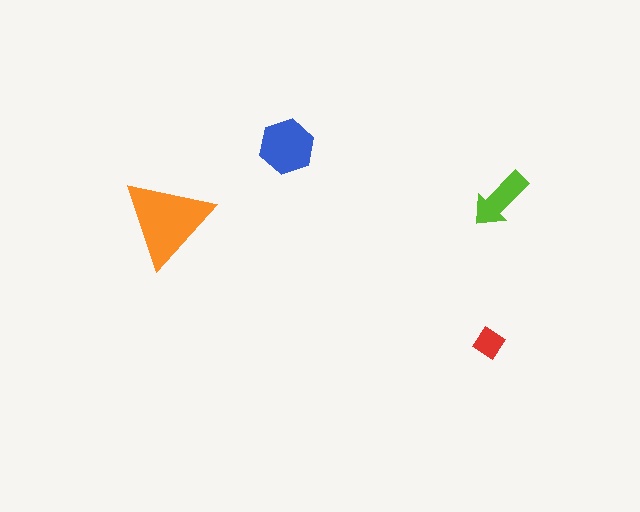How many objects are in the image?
There are 4 objects in the image.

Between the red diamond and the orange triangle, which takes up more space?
The orange triangle.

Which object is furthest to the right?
The lime arrow is rightmost.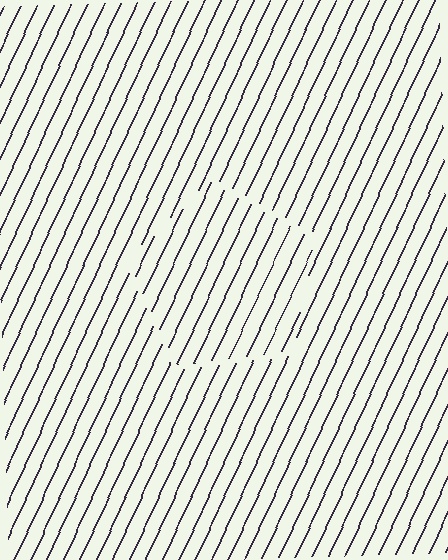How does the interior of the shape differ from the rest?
The interior of the shape contains the same grating, shifted by half a period — the contour is defined by the phase discontinuity where line-ends from the inner and outer gratings abut.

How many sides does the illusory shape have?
5 sides — the line-ends trace a pentagon.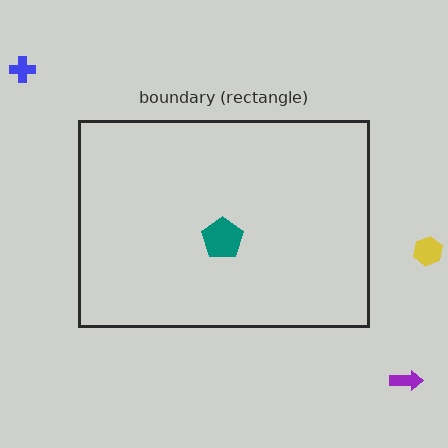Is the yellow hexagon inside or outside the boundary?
Outside.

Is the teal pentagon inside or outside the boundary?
Inside.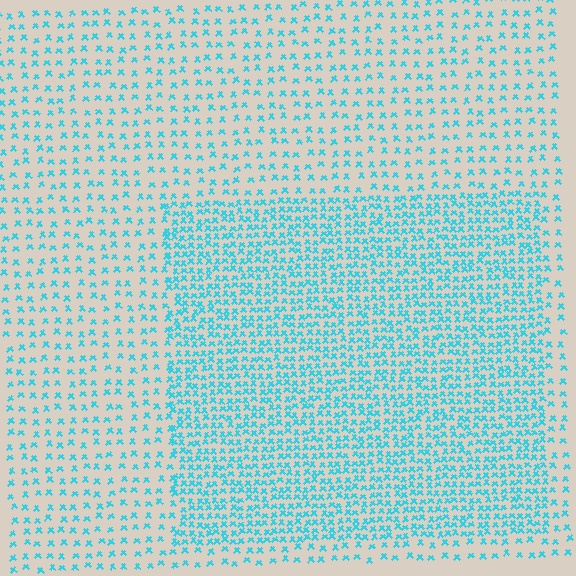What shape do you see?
I see a rectangle.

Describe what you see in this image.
The image contains small cyan elements arranged at two different densities. A rectangle-shaped region is visible where the elements are more densely packed than the surrounding area.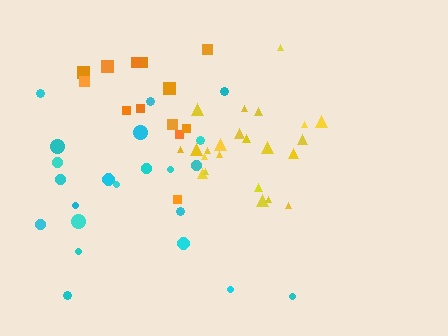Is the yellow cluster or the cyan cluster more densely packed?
Yellow.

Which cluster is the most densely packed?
Yellow.